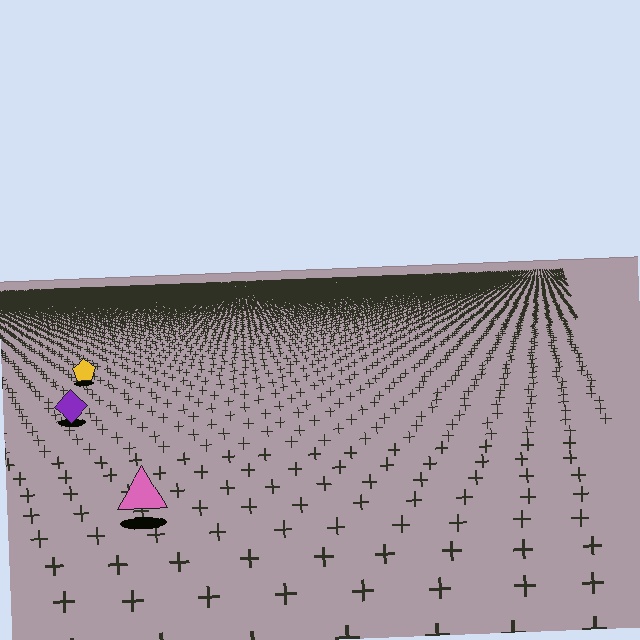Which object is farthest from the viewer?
The yellow pentagon is farthest from the viewer. It appears smaller and the ground texture around it is denser.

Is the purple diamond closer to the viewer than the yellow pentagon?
Yes. The purple diamond is closer — you can tell from the texture gradient: the ground texture is coarser near it.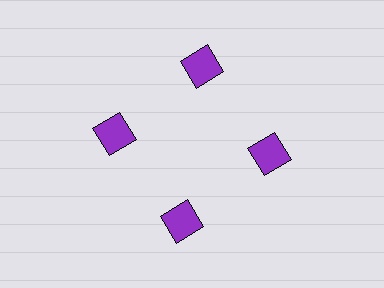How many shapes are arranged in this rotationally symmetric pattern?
There are 4 shapes, arranged in 4 groups of 1.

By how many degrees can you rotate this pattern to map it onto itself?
The pattern maps onto itself every 90 degrees of rotation.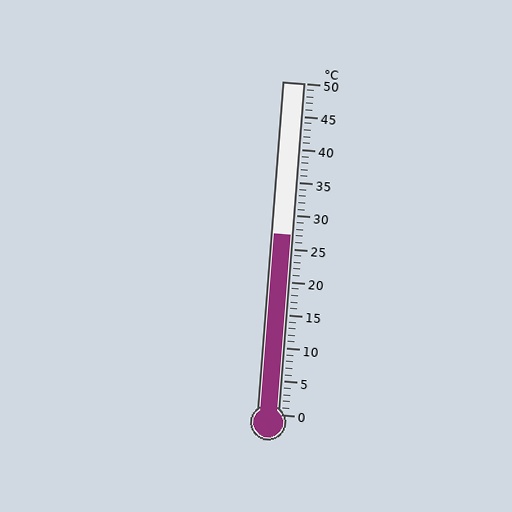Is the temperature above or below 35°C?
The temperature is below 35°C.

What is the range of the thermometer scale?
The thermometer scale ranges from 0°C to 50°C.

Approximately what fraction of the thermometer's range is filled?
The thermometer is filled to approximately 55% of its range.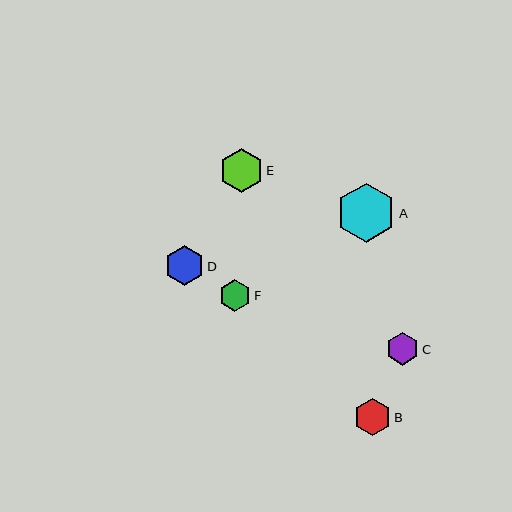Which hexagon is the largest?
Hexagon A is the largest with a size of approximately 59 pixels.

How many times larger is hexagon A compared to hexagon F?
Hexagon A is approximately 1.8 times the size of hexagon F.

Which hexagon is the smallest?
Hexagon F is the smallest with a size of approximately 32 pixels.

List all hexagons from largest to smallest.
From largest to smallest: A, E, D, B, C, F.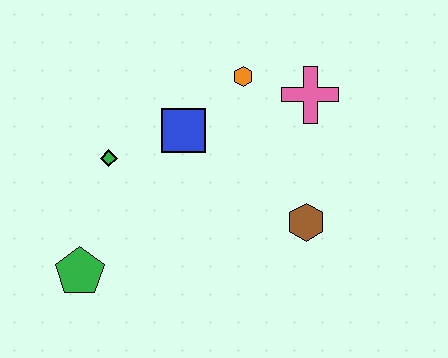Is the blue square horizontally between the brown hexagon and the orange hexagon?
No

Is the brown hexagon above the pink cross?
No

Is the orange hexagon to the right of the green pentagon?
Yes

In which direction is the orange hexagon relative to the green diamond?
The orange hexagon is to the right of the green diamond.